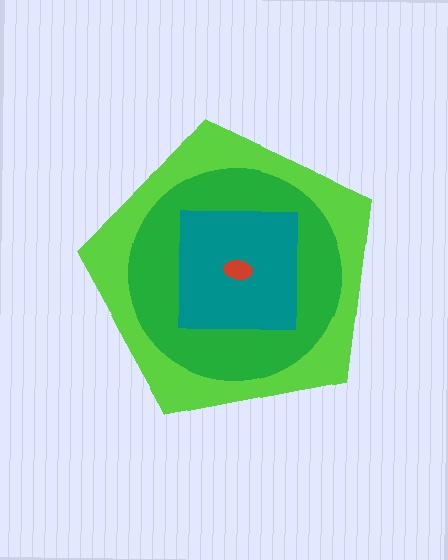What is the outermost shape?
The lime pentagon.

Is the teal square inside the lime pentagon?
Yes.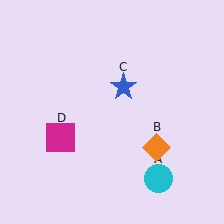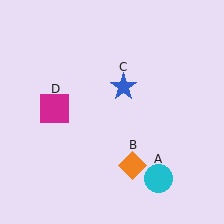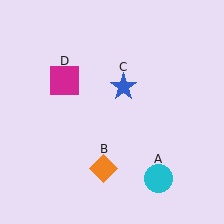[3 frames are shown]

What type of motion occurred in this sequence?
The orange diamond (object B), magenta square (object D) rotated clockwise around the center of the scene.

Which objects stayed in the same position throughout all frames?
Cyan circle (object A) and blue star (object C) remained stationary.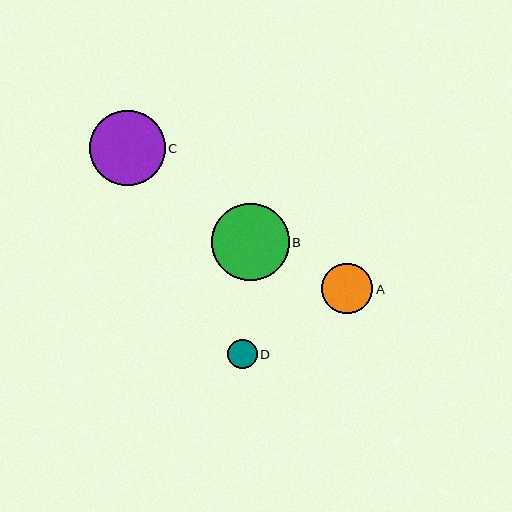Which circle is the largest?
Circle B is the largest with a size of approximately 78 pixels.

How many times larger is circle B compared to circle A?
Circle B is approximately 1.5 times the size of circle A.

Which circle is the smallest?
Circle D is the smallest with a size of approximately 30 pixels.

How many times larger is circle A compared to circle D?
Circle A is approximately 1.7 times the size of circle D.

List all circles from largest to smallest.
From largest to smallest: B, C, A, D.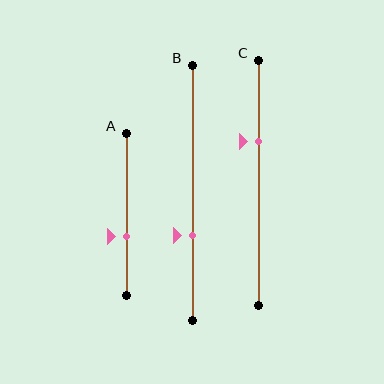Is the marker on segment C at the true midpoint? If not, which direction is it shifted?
No, the marker on segment C is shifted upward by about 17% of the segment length.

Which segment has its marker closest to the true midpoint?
Segment A has its marker closest to the true midpoint.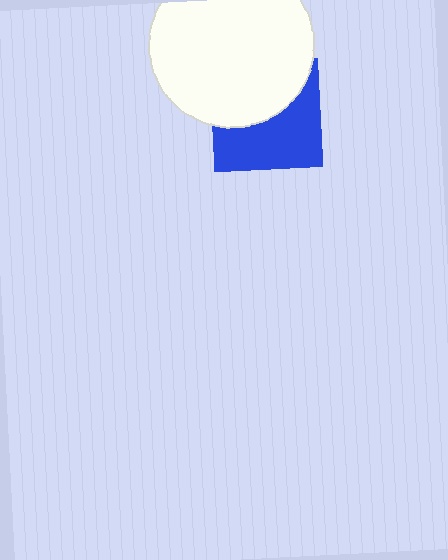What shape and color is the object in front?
The object in front is a white circle.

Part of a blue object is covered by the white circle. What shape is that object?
It is a square.